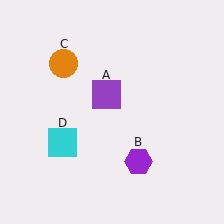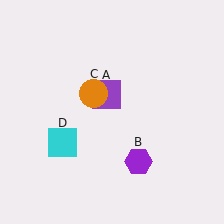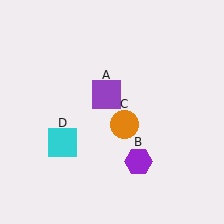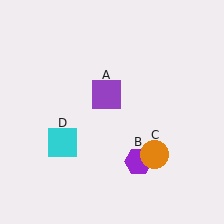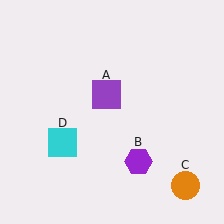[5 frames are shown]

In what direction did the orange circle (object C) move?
The orange circle (object C) moved down and to the right.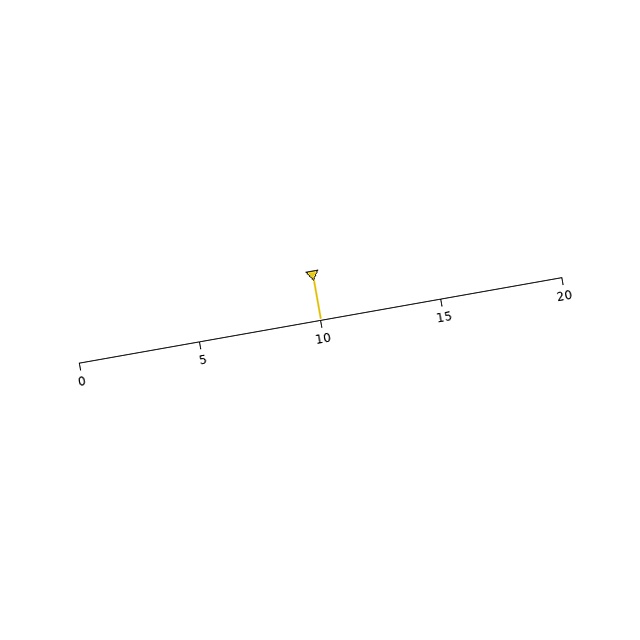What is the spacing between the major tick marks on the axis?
The major ticks are spaced 5 apart.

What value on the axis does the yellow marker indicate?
The marker indicates approximately 10.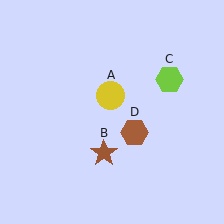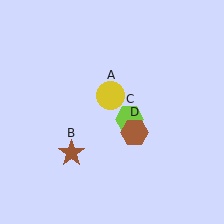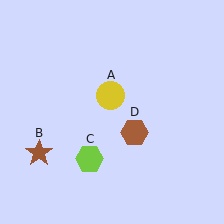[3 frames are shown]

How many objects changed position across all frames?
2 objects changed position: brown star (object B), lime hexagon (object C).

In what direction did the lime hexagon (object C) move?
The lime hexagon (object C) moved down and to the left.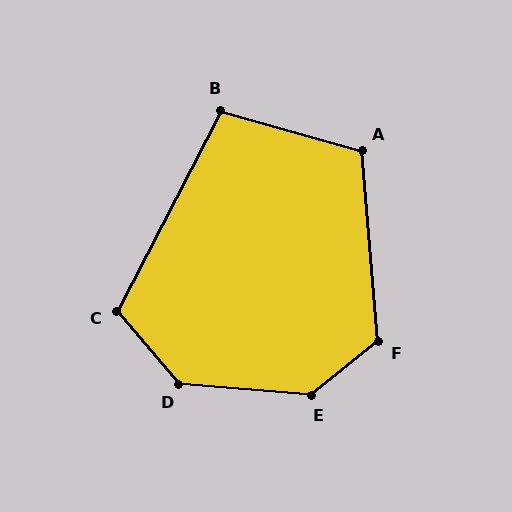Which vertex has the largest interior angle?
E, at approximately 137 degrees.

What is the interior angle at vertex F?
Approximately 123 degrees (obtuse).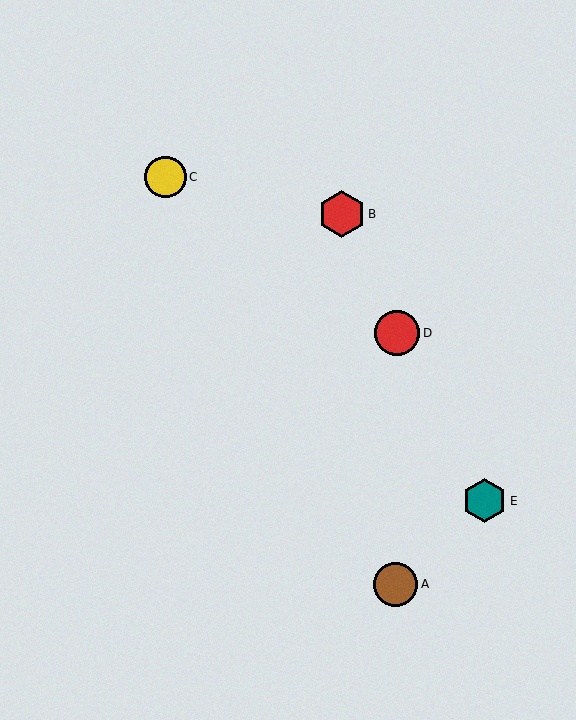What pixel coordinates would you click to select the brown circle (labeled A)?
Click at (396, 584) to select the brown circle A.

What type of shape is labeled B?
Shape B is a red hexagon.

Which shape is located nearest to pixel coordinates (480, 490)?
The teal hexagon (labeled E) at (485, 501) is nearest to that location.